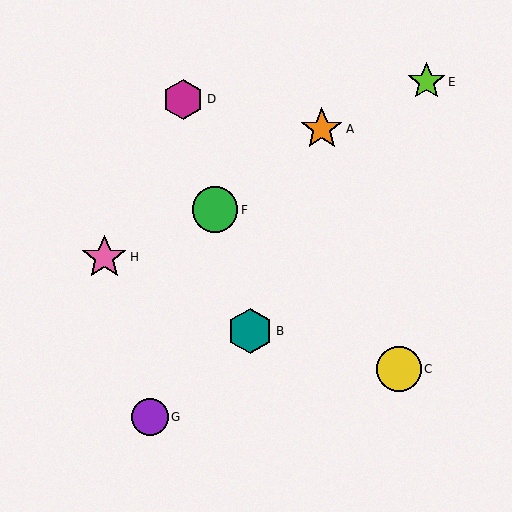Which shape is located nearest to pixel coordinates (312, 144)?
The orange star (labeled A) at (322, 129) is nearest to that location.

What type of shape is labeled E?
Shape E is a lime star.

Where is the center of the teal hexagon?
The center of the teal hexagon is at (250, 331).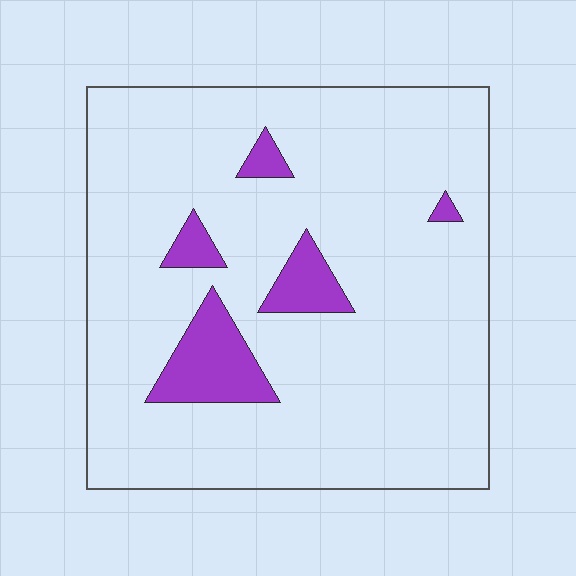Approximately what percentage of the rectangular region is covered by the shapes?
Approximately 10%.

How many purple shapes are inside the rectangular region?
5.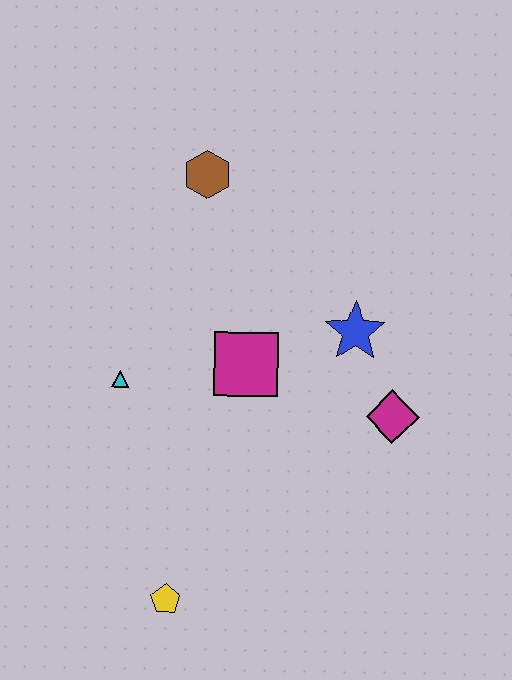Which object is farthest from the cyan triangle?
The magenta diamond is farthest from the cyan triangle.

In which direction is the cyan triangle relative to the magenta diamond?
The cyan triangle is to the left of the magenta diamond.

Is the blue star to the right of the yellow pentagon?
Yes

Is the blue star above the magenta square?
Yes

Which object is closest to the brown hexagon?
The magenta square is closest to the brown hexagon.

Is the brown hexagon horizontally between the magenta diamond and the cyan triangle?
Yes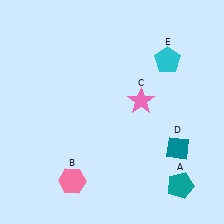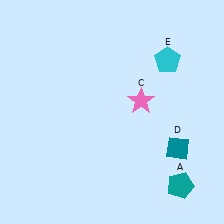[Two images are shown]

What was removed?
The pink hexagon (B) was removed in Image 2.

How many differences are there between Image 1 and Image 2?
There is 1 difference between the two images.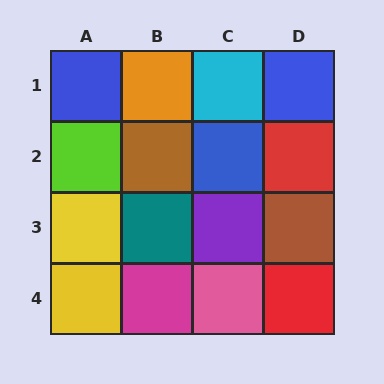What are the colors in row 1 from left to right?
Blue, orange, cyan, blue.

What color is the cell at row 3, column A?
Yellow.